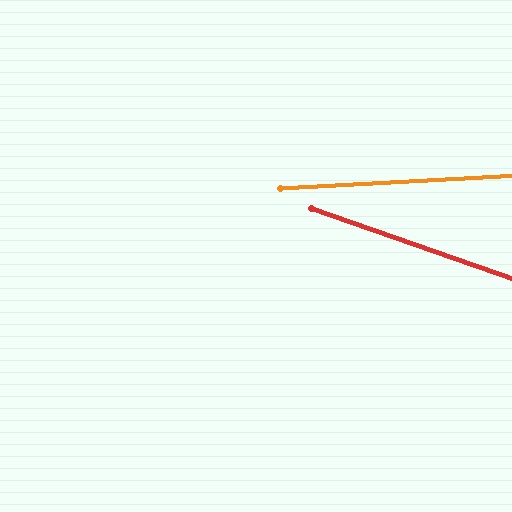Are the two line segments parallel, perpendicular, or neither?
Neither parallel nor perpendicular — they differ by about 22°.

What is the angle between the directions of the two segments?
Approximately 22 degrees.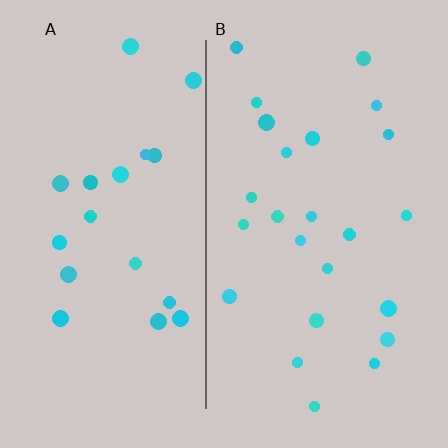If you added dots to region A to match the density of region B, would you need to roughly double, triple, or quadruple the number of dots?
Approximately double.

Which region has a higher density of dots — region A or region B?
B (the right).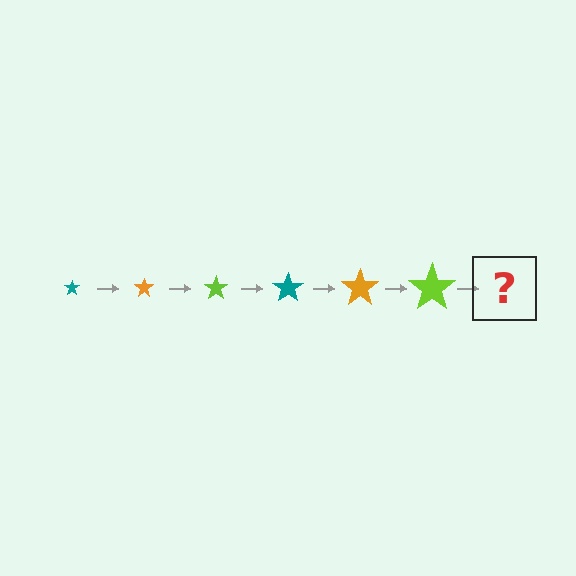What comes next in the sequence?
The next element should be a teal star, larger than the previous one.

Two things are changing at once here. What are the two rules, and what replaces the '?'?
The two rules are that the star grows larger each step and the color cycles through teal, orange, and lime. The '?' should be a teal star, larger than the previous one.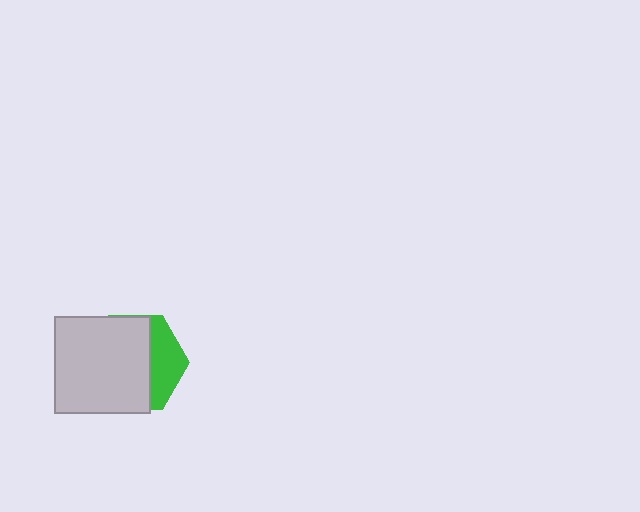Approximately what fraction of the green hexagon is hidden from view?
Roughly 69% of the green hexagon is hidden behind the light gray square.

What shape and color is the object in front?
The object in front is a light gray square.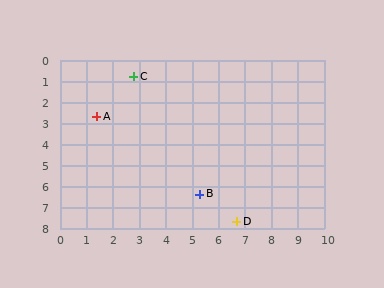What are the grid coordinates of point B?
Point B is at approximately (5.3, 6.4).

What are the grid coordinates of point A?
Point A is at approximately (1.4, 2.7).